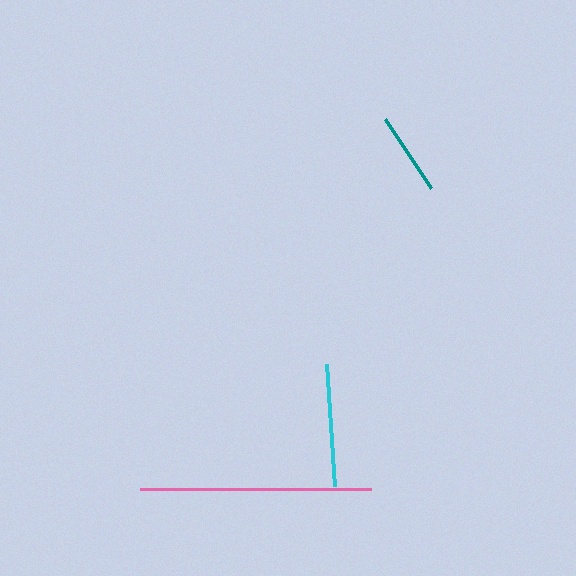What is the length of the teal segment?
The teal segment is approximately 83 pixels long.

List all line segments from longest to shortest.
From longest to shortest: pink, cyan, teal.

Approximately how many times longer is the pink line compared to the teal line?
The pink line is approximately 2.8 times the length of the teal line.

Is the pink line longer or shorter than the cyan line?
The pink line is longer than the cyan line.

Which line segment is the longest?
The pink line is the longest at approximately 231 pixels.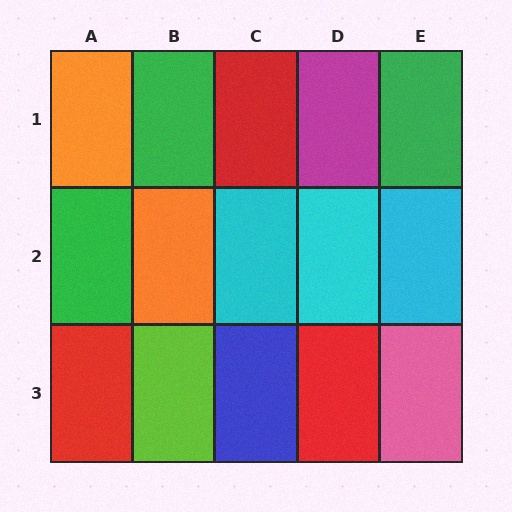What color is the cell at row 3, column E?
Pink.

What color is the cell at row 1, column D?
Magenta.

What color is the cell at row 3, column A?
Red.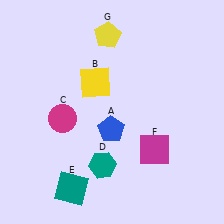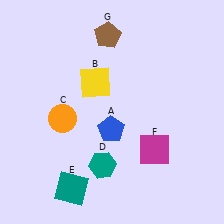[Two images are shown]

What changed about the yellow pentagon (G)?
In Image 1, G is yellow. In Image 2, it changed to brown.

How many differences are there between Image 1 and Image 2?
There are 2 differences between the two images.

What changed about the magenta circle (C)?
In Image 1, C is magenta. In Image 2, it changed to orange.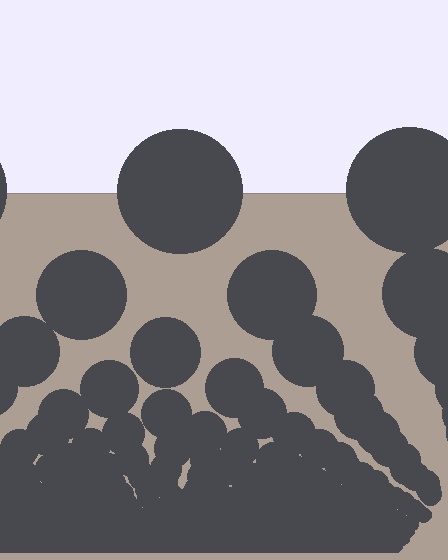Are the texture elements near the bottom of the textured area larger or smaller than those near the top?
Smaller. The gradient is inverted — elements near the bottom are smaller and denser.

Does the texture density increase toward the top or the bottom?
Density increases toward the bottom.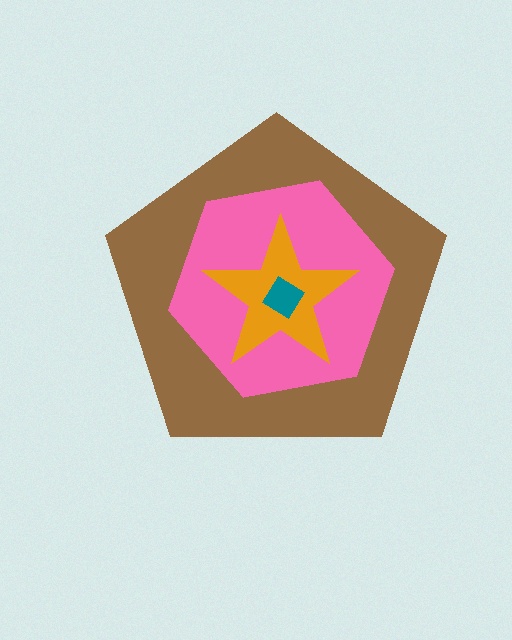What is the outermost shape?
The brown pentagon.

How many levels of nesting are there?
4.